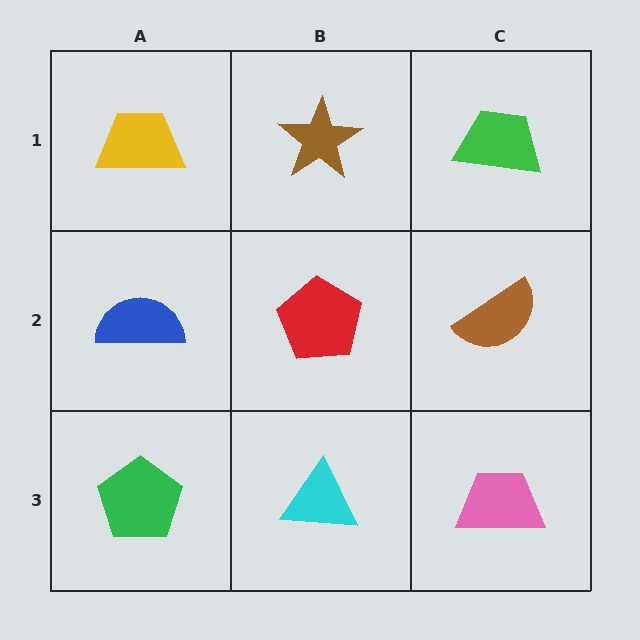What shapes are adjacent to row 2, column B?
A brown star (row 1, column B), a cyan triangle (row 3, column B), a blue semicircle (row 2, column A), a brown semicircle (row 2, column C).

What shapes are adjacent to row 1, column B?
A red pentagon (row 2, column B), a yellow trapezoid (row 1, column A), a green trapezoid (row 1, column C).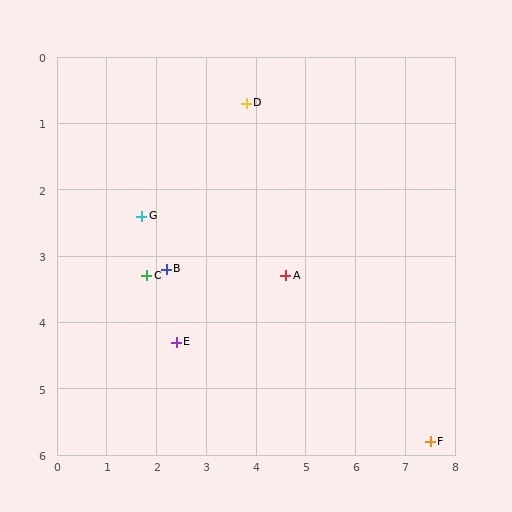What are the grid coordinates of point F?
Point F is at approximately (7.5, 5.8).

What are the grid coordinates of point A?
Point A is at approximately (4.6, 3.3).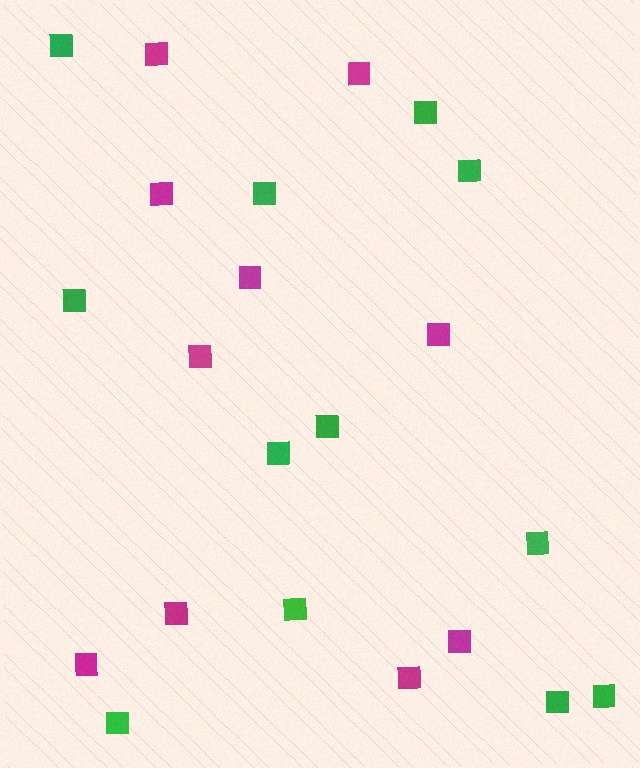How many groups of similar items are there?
There are 2 groups: one group of green squares (12) and one group of magenta squares (10).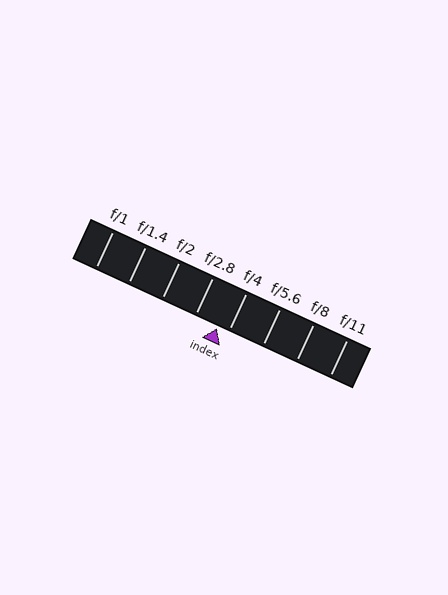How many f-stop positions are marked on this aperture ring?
There are 8 f-stop positions marked.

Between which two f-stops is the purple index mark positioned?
The index mark is between f/2.8 and f/4.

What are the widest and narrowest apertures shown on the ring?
The widest aperture shown is f/1 and the narrowest is f/11.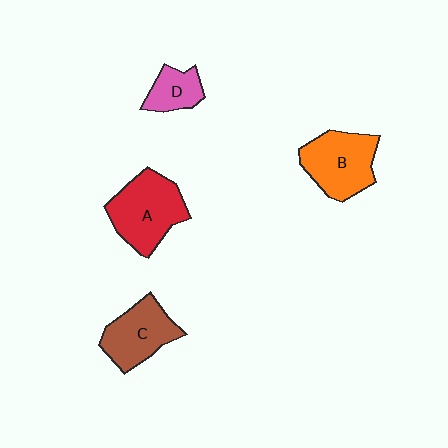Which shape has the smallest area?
Shape D (pink).